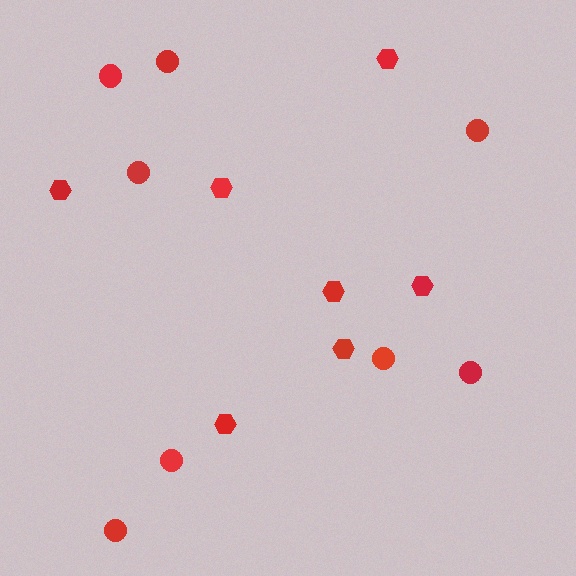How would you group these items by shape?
There are 2 groups: one group of circles (8) and one group of hexagons (7).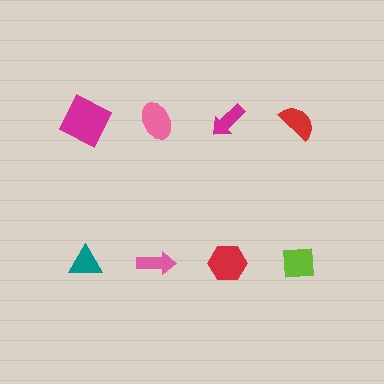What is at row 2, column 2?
A pink arrow.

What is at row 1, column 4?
A red semicircle.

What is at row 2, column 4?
A lime square.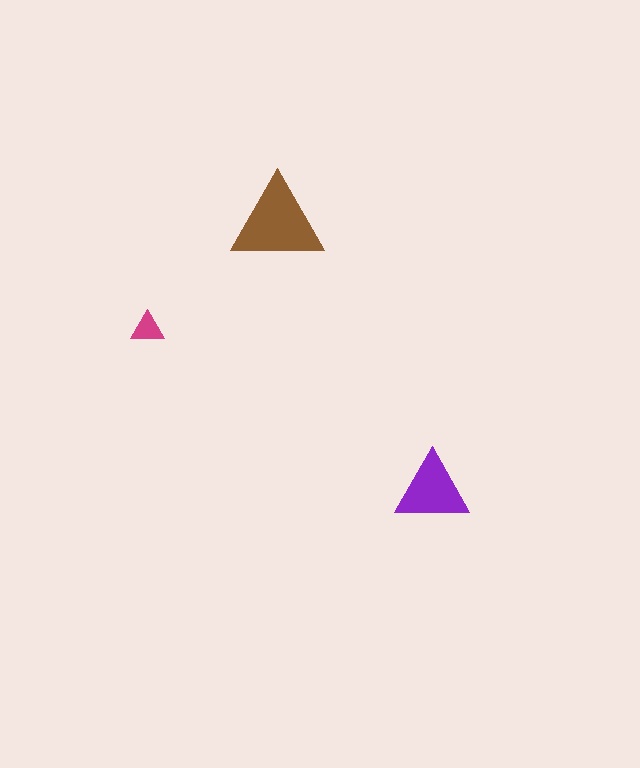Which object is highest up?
The brown triangle is topmost.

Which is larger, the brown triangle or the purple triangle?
The brown one.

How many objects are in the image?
There are 3 objects in the image.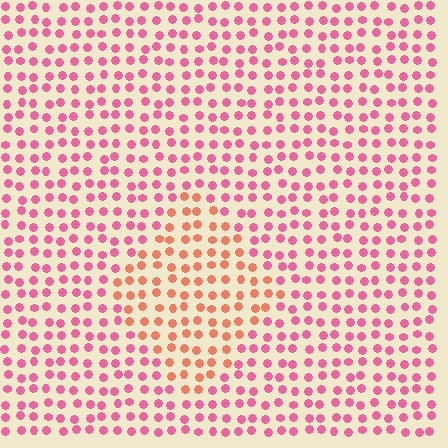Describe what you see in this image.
The image is filled with small pink elements in a uniform arrangement. A diamond-shaped region is visible where the elements are tinted to a slightly different hue, forming a subtle color boundary.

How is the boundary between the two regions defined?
The boundary is defined purely by a slight shift in hue (about 37 degrees). Spacing, size, and orientation are identical on both sides.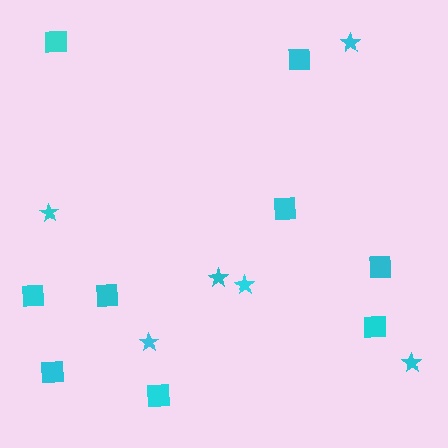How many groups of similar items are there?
There are 2 groups: one group of stars (6) and one group of squares (9).